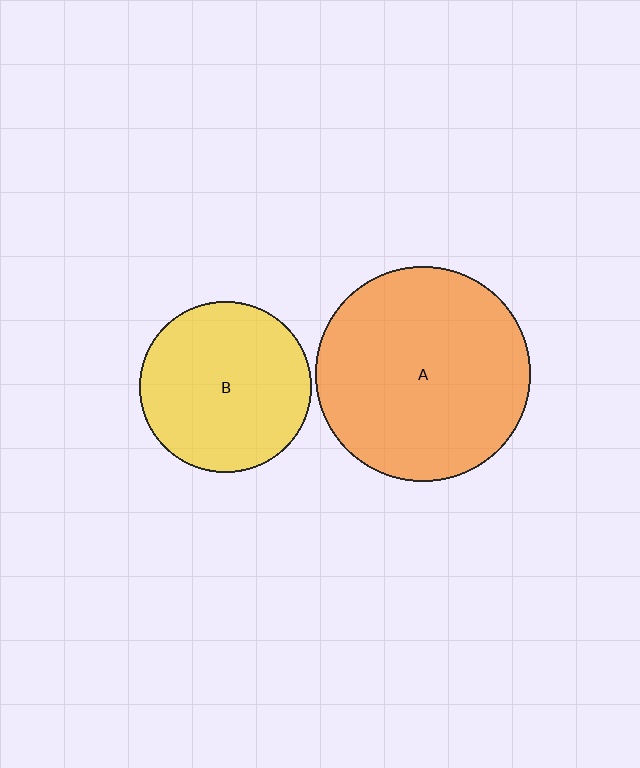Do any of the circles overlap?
No, none of the circles overlap.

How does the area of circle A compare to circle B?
Approximately 1.6 times.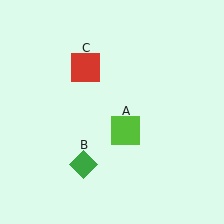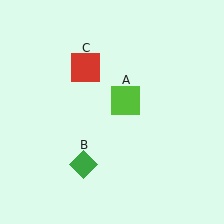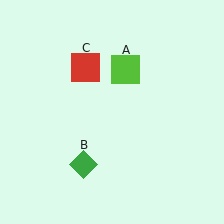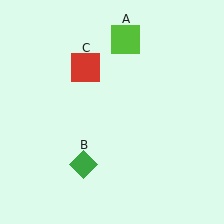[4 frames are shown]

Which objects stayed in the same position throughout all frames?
Green diamond (object B) and red square (object C) remained stationary.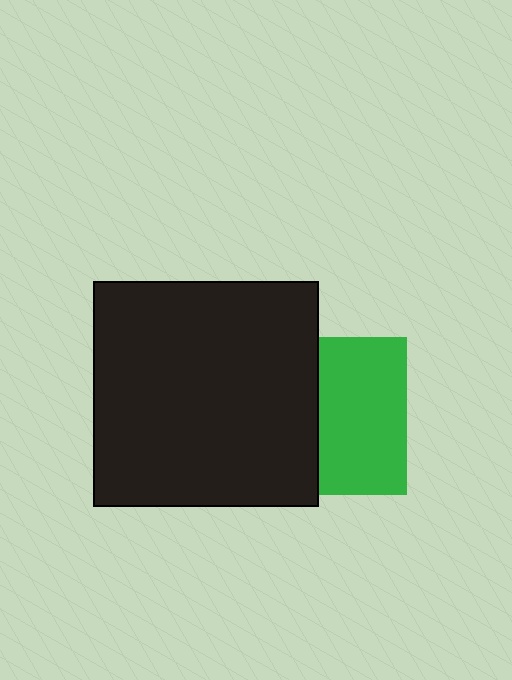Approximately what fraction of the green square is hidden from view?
Roughly 44% of the green square is hidden behind the black square.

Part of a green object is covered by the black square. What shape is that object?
It is a square.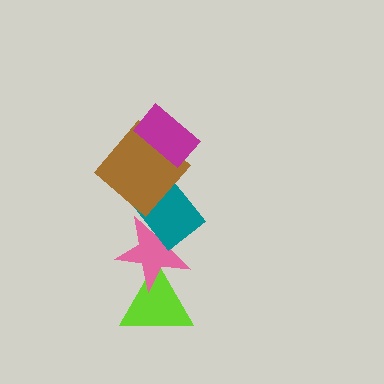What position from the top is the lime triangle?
The lime triangle is 5th from the top.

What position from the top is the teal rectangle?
The teal rectangle is 3rd from the top.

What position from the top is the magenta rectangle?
The magenta rectangle is 1st from the top.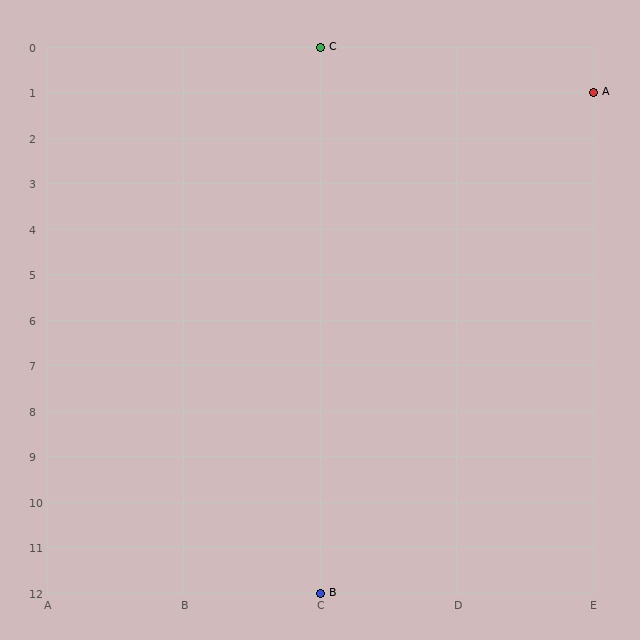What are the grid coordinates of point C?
Point C is at grid coordinates (C, 0).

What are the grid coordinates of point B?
Point B is at grid coordinates (C, 12).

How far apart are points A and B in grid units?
Points A and B are 2 columns and 11 rows apart (about 11.2 grid units diagonally).